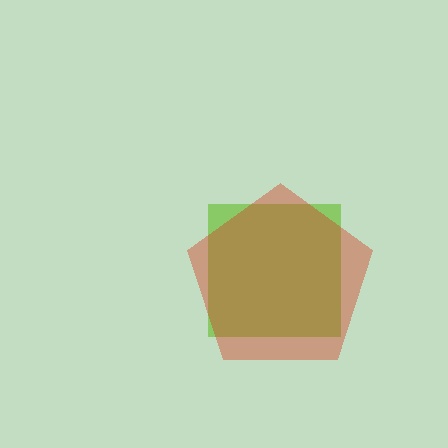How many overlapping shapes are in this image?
There are 2 overlapping shapes in the image.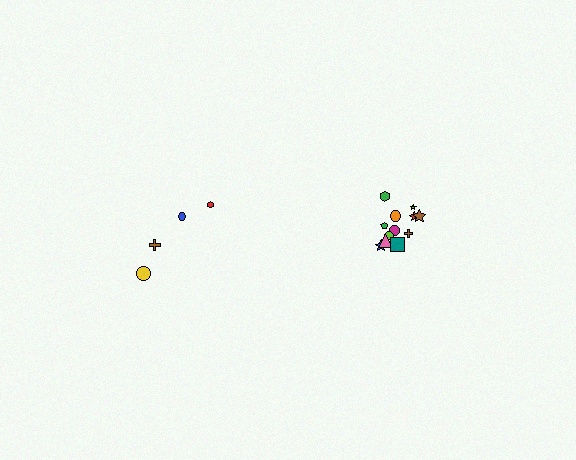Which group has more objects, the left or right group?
The right group.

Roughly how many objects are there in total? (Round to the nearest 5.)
Roughly 15 objects in total.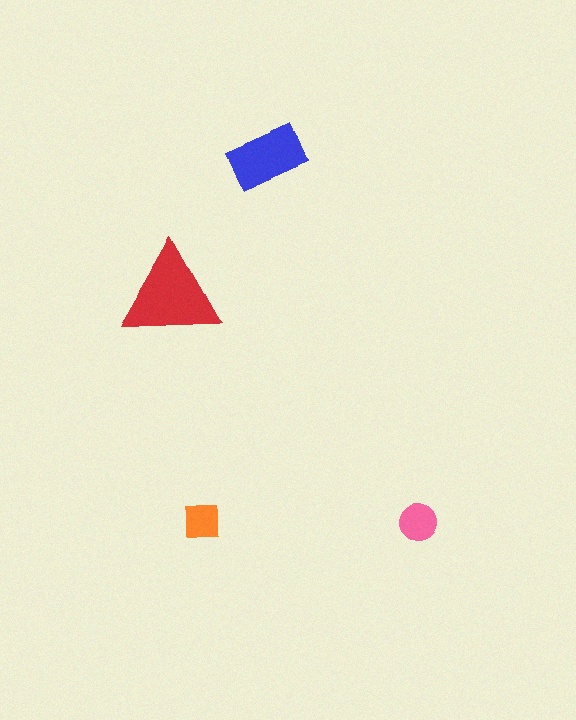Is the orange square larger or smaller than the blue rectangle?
Smaller.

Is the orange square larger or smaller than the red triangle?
Smaller.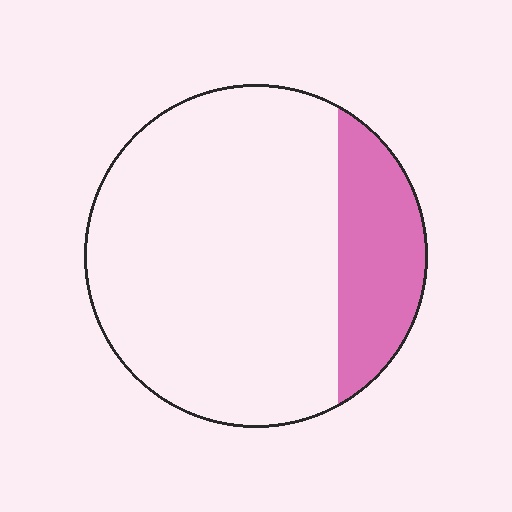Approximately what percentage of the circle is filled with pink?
Approximately 20%.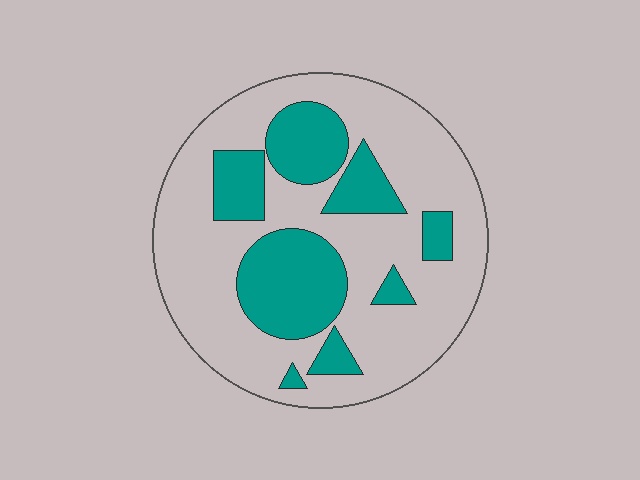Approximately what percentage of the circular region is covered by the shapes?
Approximately 30%.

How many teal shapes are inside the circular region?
8.